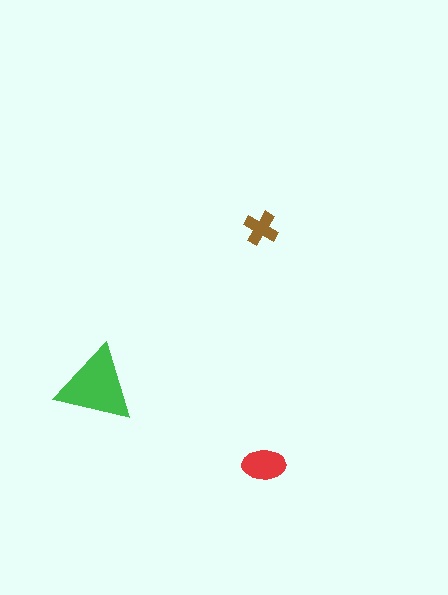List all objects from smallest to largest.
The brown cross, the red ellipse, the green triangle.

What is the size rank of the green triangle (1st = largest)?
1st.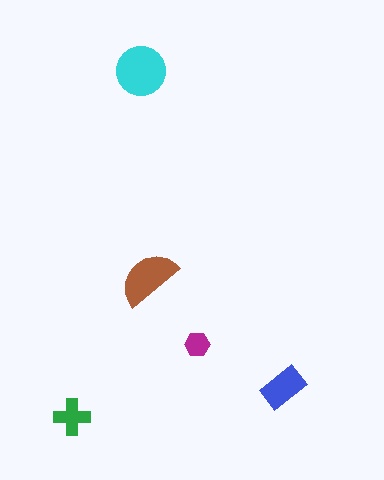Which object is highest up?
The cyan circle is topmost.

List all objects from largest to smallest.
The cyan circle, the brown semicircle, the blue rectangle, the green cross, the magenta hexagon.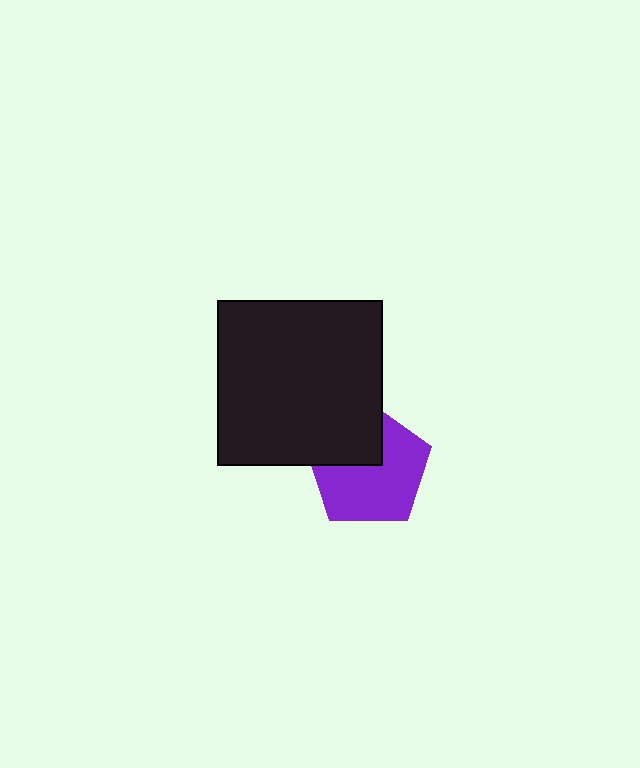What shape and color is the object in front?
The object in front is a black square.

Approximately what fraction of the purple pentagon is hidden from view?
Roughly 33% of the purple pentagon is hidden behind the black square.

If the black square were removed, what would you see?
You would see the complete purple pentagon.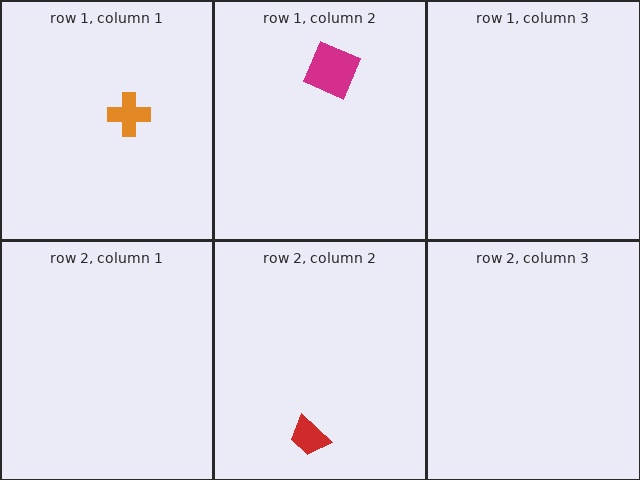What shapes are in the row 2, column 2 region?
The red trapezoid.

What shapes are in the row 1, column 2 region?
The magenta diamond.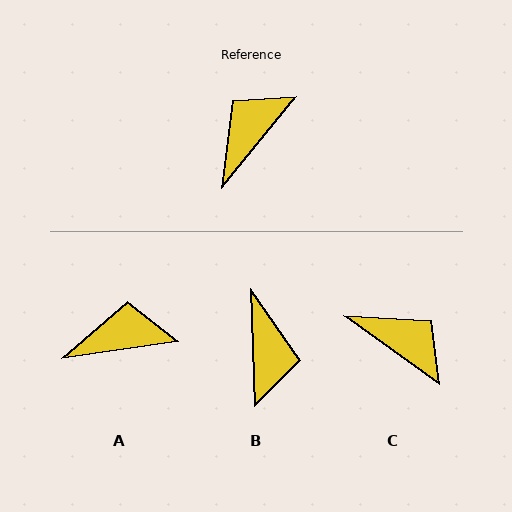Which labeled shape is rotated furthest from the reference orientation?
B, about 139 degrees away.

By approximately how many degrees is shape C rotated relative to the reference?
Approximately 86 degrees clockwise.